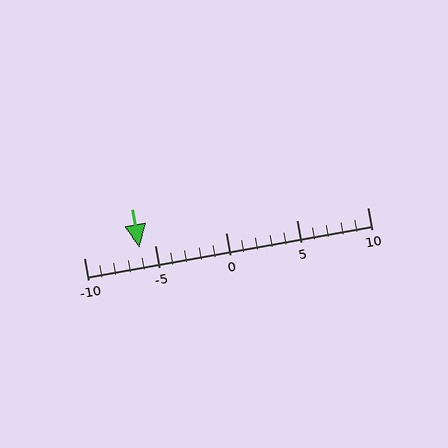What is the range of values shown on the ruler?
The ruler shows values from -10 to 10.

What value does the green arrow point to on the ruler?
The green arrow points to approximately -6.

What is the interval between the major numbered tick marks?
The major tick marks are spaced 5 units apart.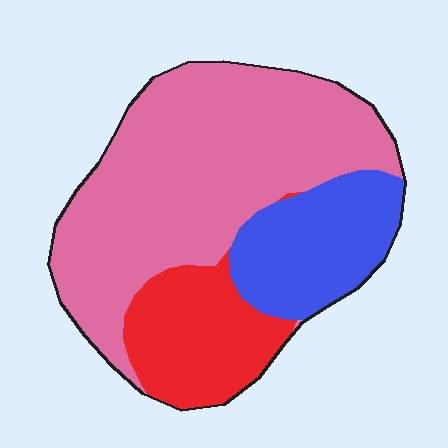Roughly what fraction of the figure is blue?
Blue covers roughly 20% of the figure.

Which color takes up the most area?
Pink, at roughly 60%.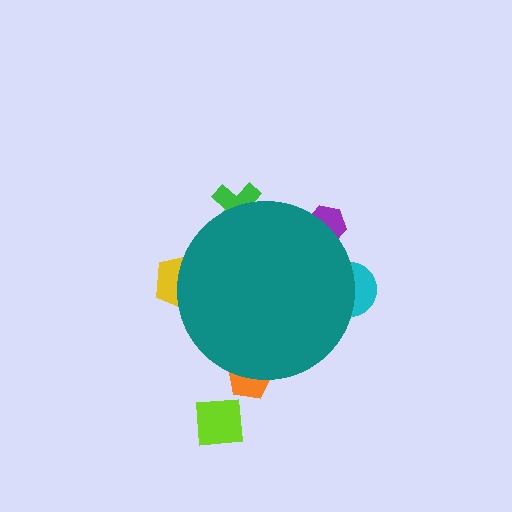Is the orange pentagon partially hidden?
Yes, the orange pentagon is partially hidden behind the teal circle.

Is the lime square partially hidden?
No, the lime square is fully visible.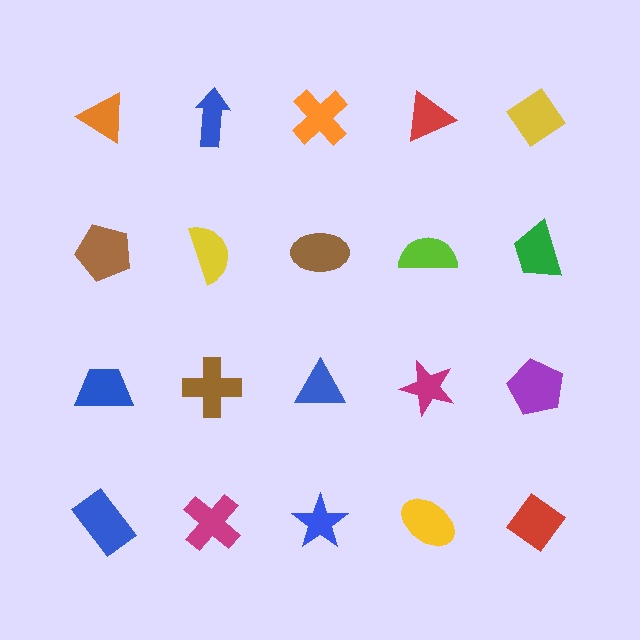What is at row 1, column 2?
A blue arrow.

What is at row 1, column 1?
An orange triangle.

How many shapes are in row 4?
5 shapes.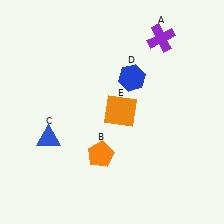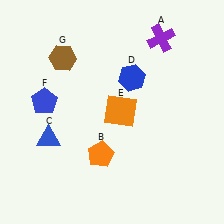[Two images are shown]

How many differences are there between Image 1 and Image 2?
There are 2 differences between the two images.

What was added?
A blue pentagon (F), a brown hexagon (G) were added in Image 2.